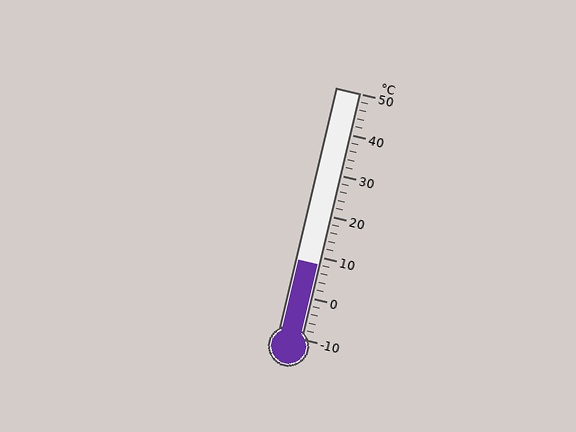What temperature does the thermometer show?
The thermometer shows approximately 8°C.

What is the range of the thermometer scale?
The thermometer scale ranges from -10°C to 50°C.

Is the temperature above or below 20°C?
The temperature is below 20°C.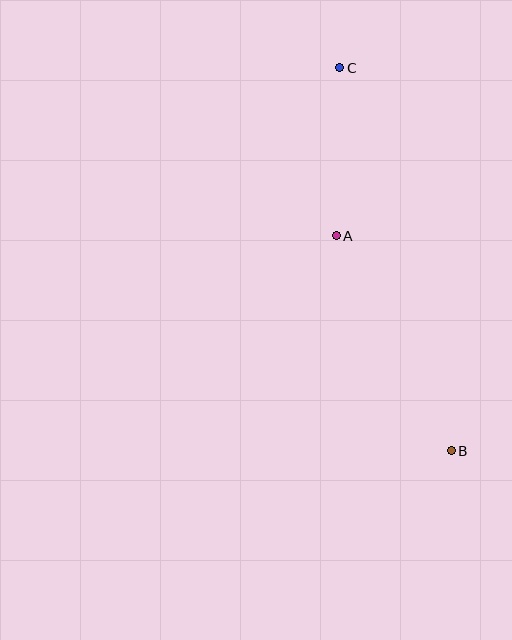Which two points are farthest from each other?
Points B and C are farthest from each other.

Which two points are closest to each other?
Points A and C are closest to each other.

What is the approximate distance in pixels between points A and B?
The distance between A and B is approximately 244 pixels.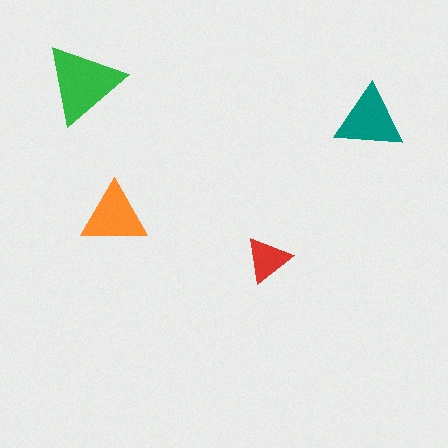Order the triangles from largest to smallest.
the green one, the teal one, the orange one, the red one.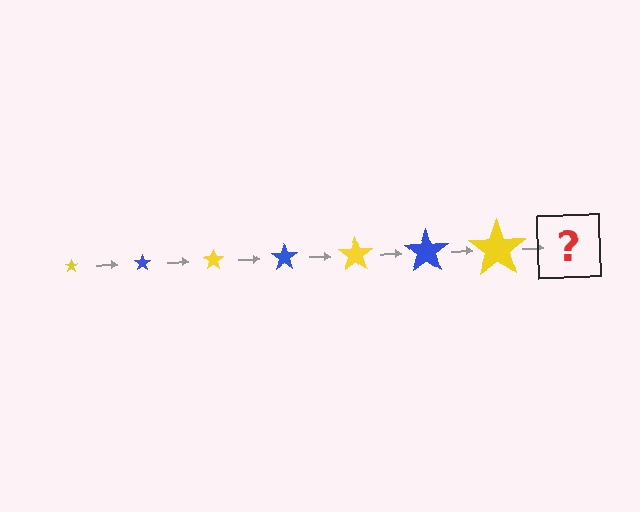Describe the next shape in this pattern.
It should be a blue star, larger than the previous one.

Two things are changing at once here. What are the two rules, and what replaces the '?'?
The two rules are that the star grows larger each step and the color cycles through yellow and blue. The '?' should be a blue star, larger than the previous one.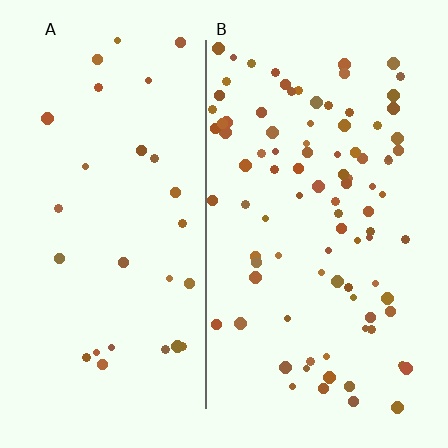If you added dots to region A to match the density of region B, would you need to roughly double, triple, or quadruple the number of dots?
Approximately triple.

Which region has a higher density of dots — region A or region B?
B (the right).